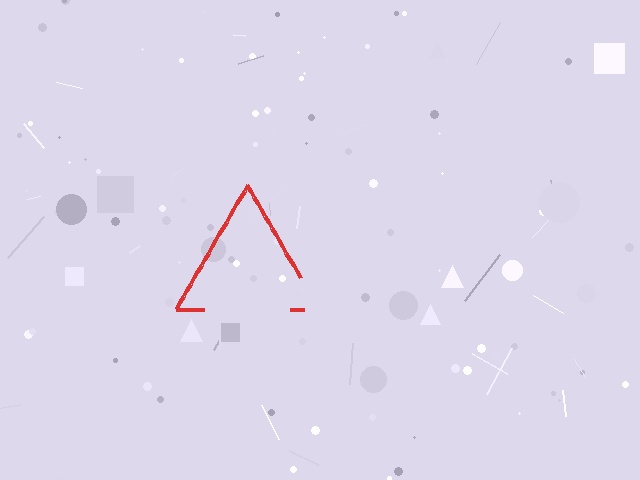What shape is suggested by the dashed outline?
The dashed outline suggests a triangle.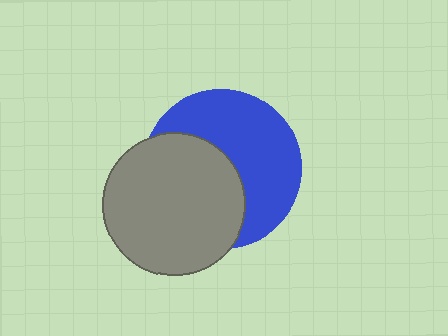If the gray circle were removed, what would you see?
You would see the complete blue circle.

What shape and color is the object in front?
The object in front is a gray circle.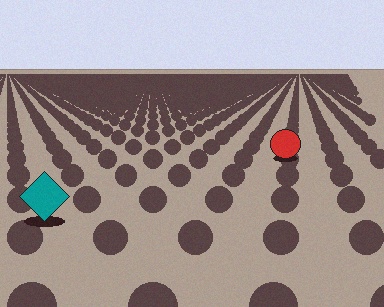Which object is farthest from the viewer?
The red circle is farthest from the viewer. It appears smaller and the ground texture around it is denser.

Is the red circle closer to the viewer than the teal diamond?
No. The teal diamond is closer — you can tell from the texture gradient: the ground texture is coarser near it.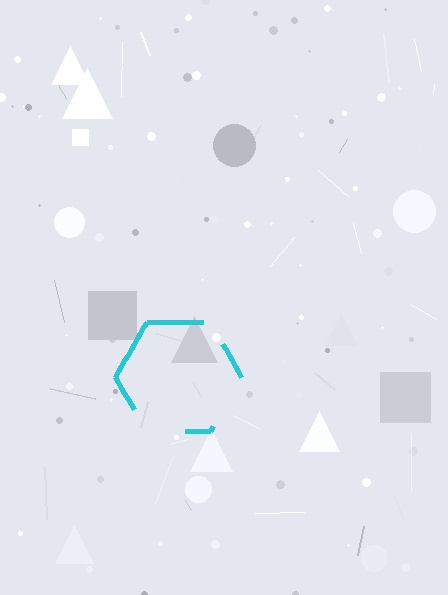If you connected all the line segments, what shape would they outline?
They would outline a hexagon.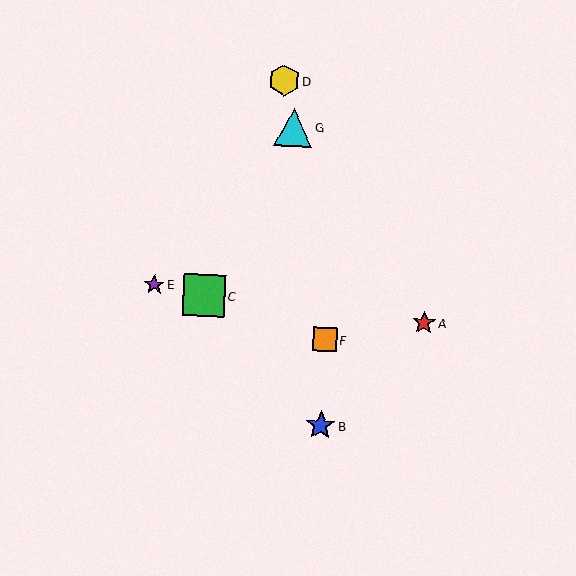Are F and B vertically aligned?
Yes, both are at x≈325.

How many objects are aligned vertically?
2 objects (B, F) are aligned vertically.